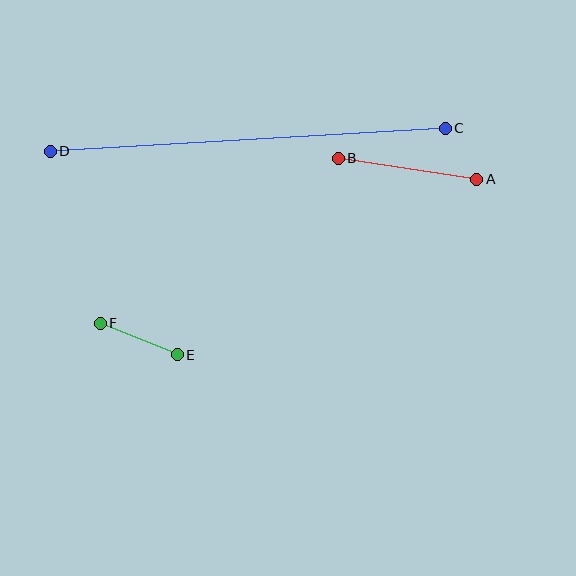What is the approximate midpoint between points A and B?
The midpoint is at approximately (408, 169) pixels.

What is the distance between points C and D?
The distance is approximately 396 pixels.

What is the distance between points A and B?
The distance is approximately 140 pixels.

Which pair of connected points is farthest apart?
Points C and D are farthest apart.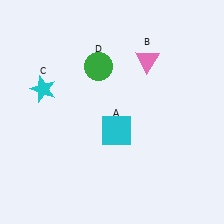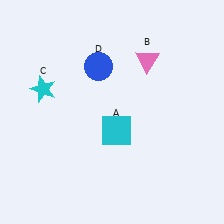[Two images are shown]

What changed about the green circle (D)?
In Image 1, D is green. In Image 2, it changed to blue.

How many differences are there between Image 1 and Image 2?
There is 1 difference between the two images.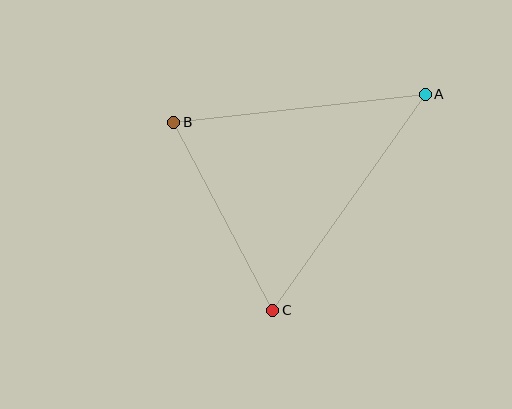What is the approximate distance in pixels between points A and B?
The distance between A and B is approximately 253 pixels.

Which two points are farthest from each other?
Points A and C are farthest from each other.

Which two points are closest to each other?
Points B and C are closest to each other.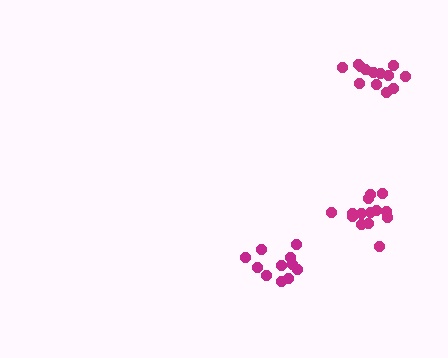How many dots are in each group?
Group 1: 13 dots, Group 2: 11 dots, Group 3: 14 dots (38 total).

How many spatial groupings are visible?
There are 3 spatial groupings.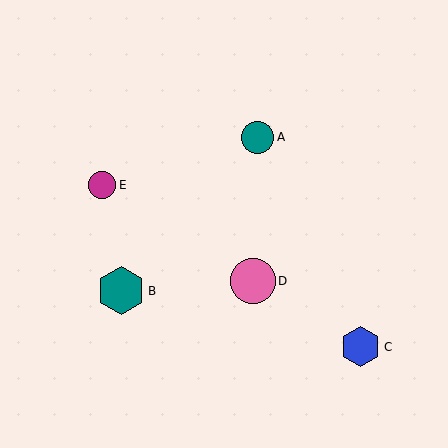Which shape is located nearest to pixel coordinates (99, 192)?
The magenta circle (labeled E) at (102, 185) is nearest to that location.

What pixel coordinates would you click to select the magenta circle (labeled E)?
Click at (102, 185) to select the magenta circle E.